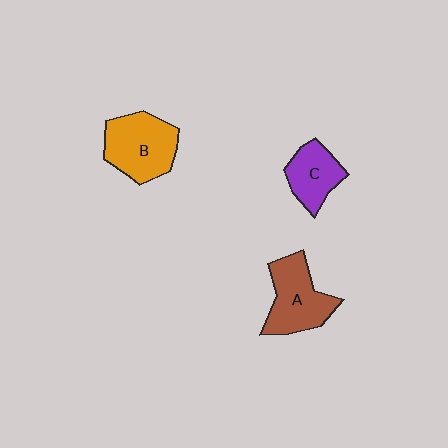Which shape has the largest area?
Shape B (orange).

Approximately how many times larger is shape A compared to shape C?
Approximately 1.4 times.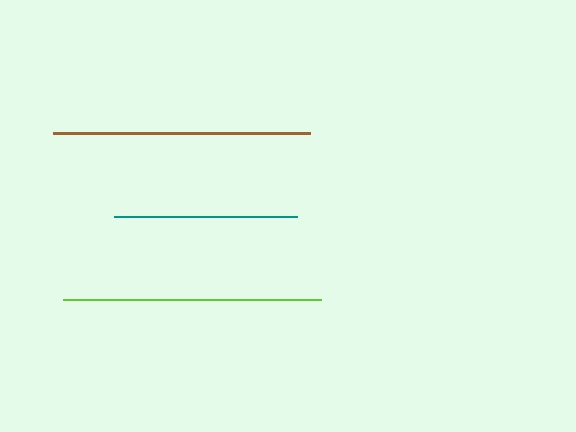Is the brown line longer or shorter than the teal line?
The brown line is longer than the teal line.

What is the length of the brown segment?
The brown segment is approximately 257 pixels long.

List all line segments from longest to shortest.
From longest to shortest: lime, brown, teal.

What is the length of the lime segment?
The lime segment is approximately 258 pixels long.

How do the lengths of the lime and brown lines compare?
The lime and brown lines are approximately the same length.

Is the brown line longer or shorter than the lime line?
The lime line is longer than the brown line.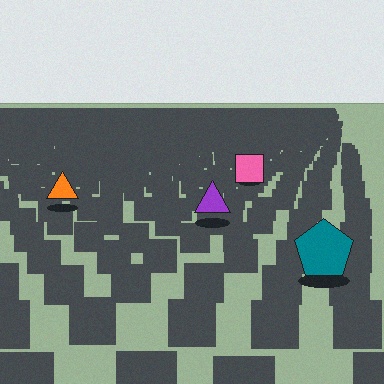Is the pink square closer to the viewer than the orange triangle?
No. The orange triangle is closer — you can tell from the texture gradient: the ground texture is coarser near it.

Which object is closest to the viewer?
The teal pentagon is closest. The texture marks near it are larger and more spread out.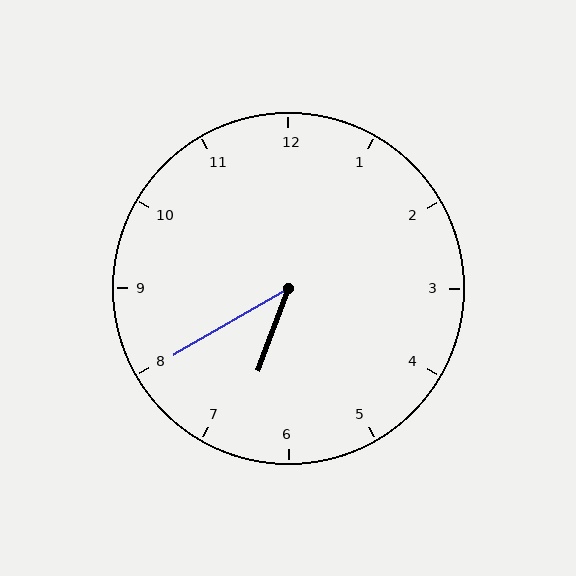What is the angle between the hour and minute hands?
Approximately 40 degrees.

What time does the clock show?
6:40.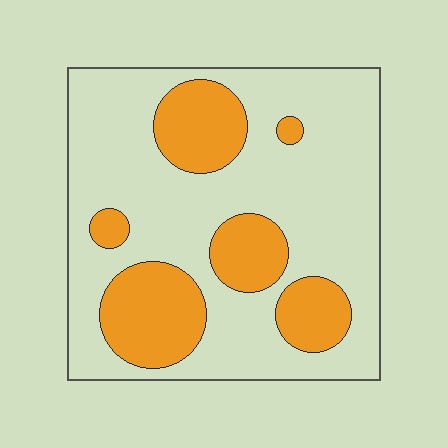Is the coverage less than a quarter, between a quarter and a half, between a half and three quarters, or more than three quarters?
Between a quarter and a half.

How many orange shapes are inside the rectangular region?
6.